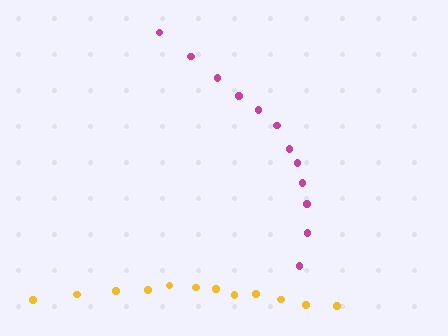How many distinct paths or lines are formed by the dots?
There are 2 distinct paths.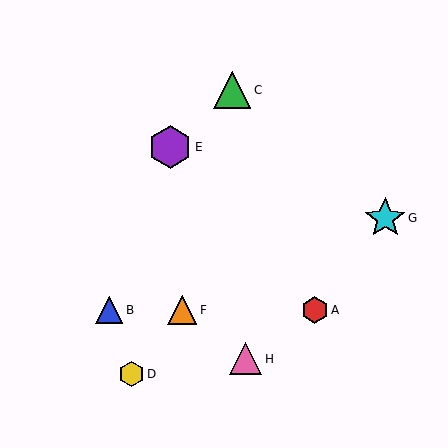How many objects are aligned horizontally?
3 objects (A, B, F) are aligned horizontally.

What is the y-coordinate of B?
Object B is at y≈310.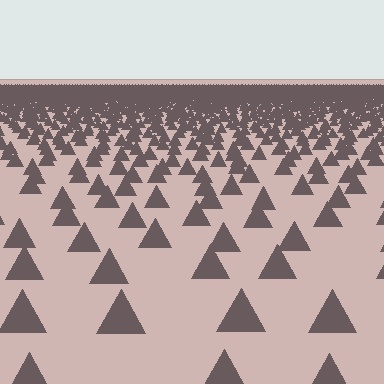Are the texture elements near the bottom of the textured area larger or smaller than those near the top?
Larger. Near the bottom, elements are closer to the viewer and appear at a bigger on-screen size.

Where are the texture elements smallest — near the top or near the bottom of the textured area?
Near the top.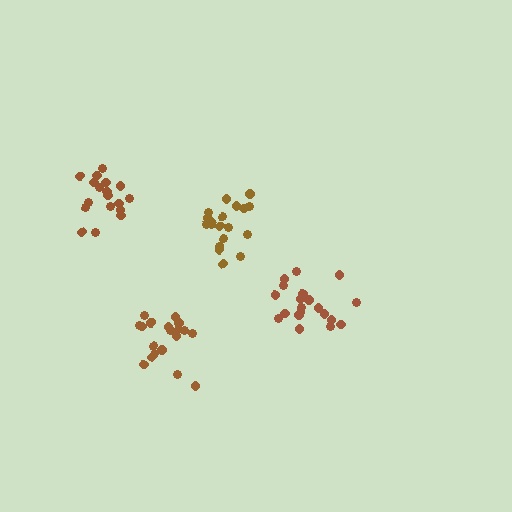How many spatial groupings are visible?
There are 4 spatial groupings.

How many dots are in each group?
Group 1: 19 dots, Group 2: 20 dots, Group 3: 18 dots, Group 4: 19 dots (76 total).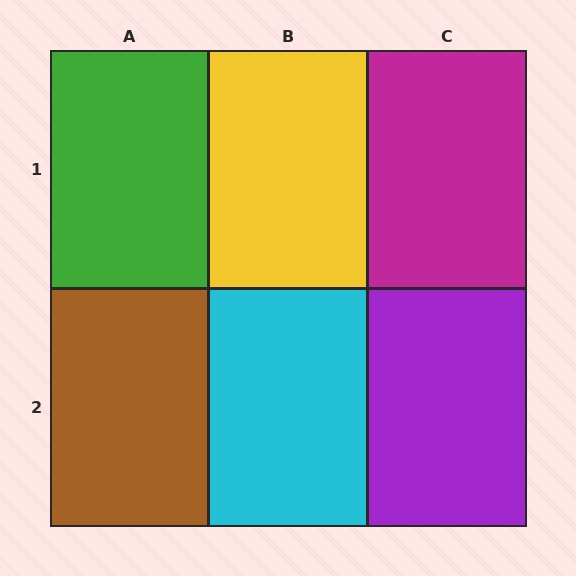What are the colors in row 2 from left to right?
Brown, cyan, purple.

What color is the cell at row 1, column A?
Green.